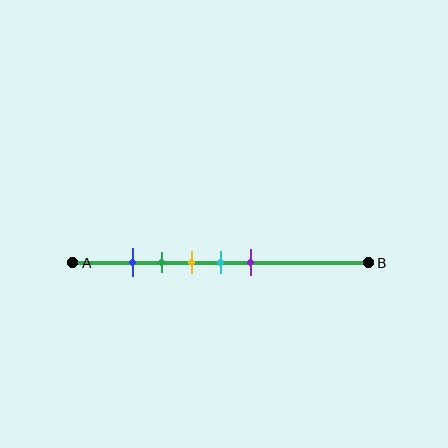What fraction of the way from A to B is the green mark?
The green mark is approximately 30% (0.3) of the way from A to B.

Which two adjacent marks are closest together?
The blue and green marks are the closest adjacent pair.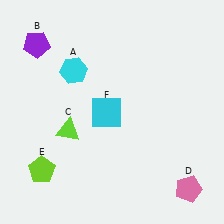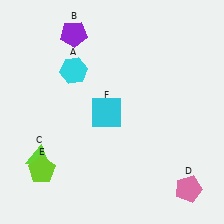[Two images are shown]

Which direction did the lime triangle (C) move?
The lime triangle (C) moved left.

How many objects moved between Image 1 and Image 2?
2 objects moved between the two images.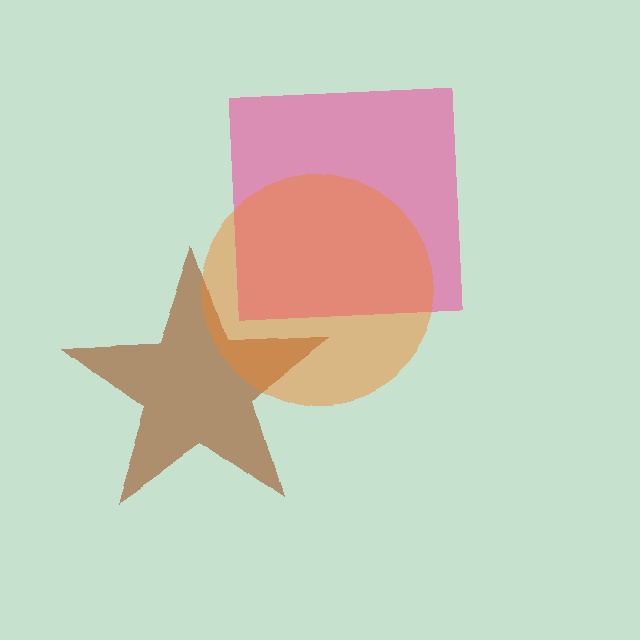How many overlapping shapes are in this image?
There are 3 overlapping shapes in the image.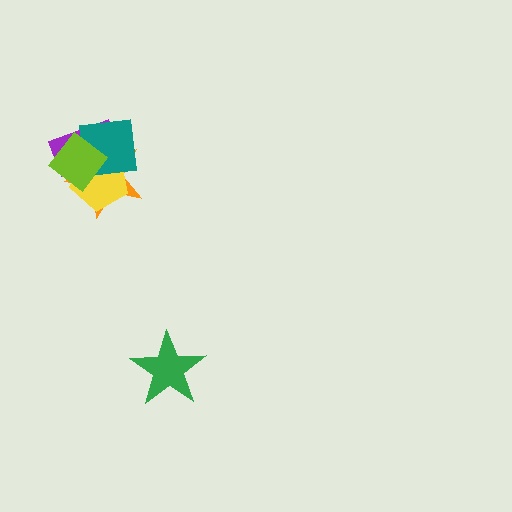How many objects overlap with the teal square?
4 objects overlap with the teal square.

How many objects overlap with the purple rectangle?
4 objects overlap with the purple rectangle.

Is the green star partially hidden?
No, no other shape covers it.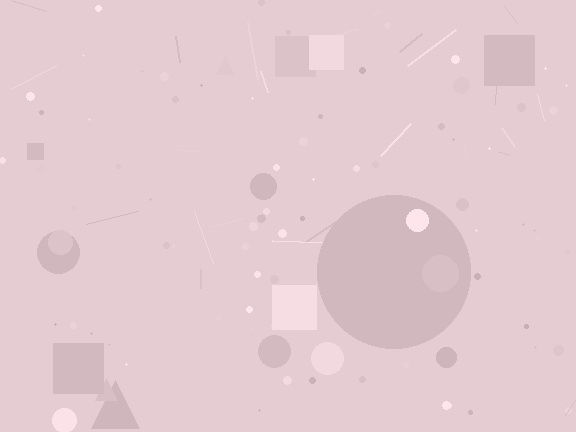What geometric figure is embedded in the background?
A circle is embedded in the background.